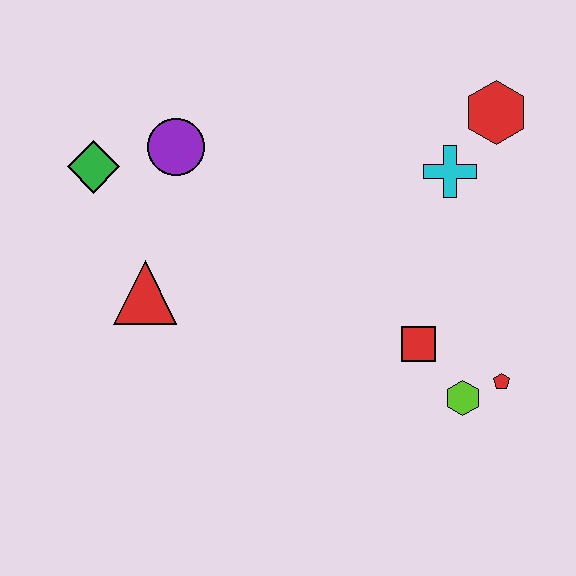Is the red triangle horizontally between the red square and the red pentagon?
No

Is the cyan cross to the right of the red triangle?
Yes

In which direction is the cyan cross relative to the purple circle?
The cyan cross is to the right of the purple circle.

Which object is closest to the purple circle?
The green diamond is closest to the purple circle.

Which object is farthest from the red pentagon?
The green diamond is farthest from the red pentagon.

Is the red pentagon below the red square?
Yes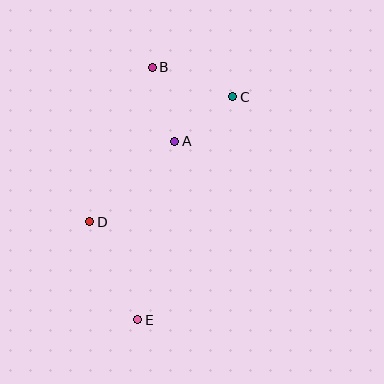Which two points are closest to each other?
Points A and C are closest to each other.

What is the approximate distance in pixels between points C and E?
The distance between C and E is approximately 242 pixels.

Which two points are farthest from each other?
Points B and E are farthest from each other.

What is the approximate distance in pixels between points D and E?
The distance between D and E is approximately 109 pixels.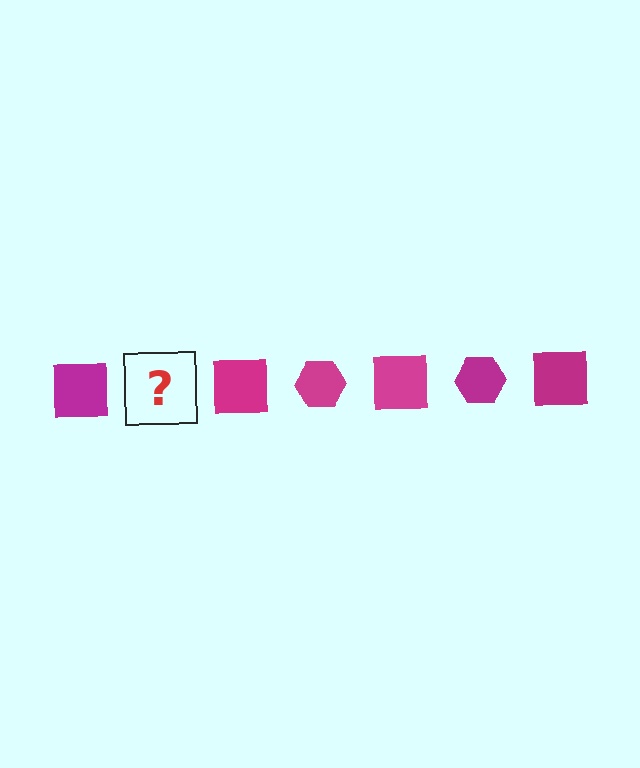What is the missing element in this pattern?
The missing element is a magenta hexagon.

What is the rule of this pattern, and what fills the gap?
The rule is that the pattern cycles through square, hexagon shapes in magenta. The gap should be filled with a magenta hexagon.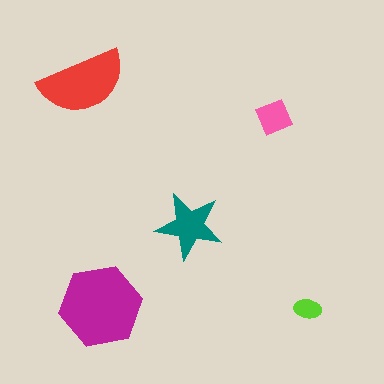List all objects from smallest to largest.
The lime ellipse, the pink square, the teal star, the red semicircle, the magenta hexagon.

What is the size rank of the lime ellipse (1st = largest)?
5th.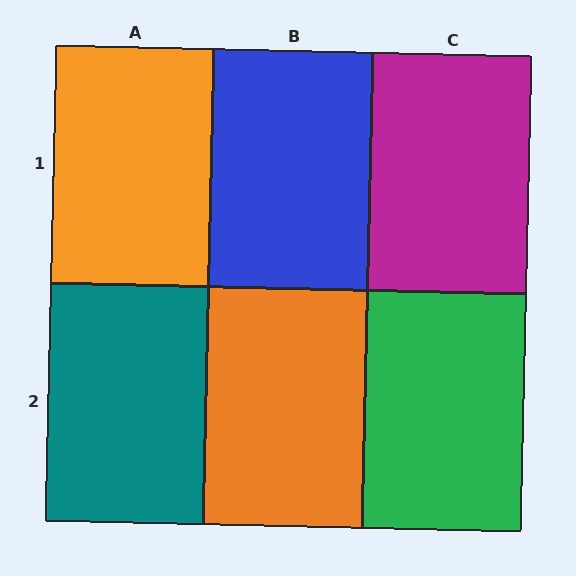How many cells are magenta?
1 cell is magenta.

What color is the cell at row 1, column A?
Orange.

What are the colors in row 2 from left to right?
Teal, orange, green.